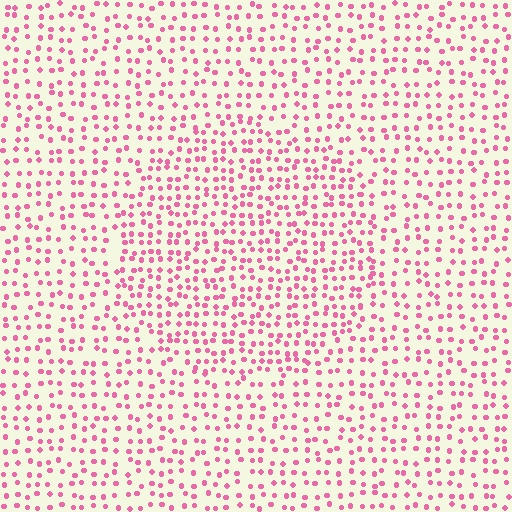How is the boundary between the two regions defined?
The boundary is defined by a change in element density (approximately 1.5x ratio). All elements are the same color, size, and shape.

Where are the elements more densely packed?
The elements are more densely packed inside the circle boundary.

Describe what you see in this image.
The image contains small pink elements arranged at two different densities. A circle-shaped region is visible where the elements are more densely packed than the surrounding area.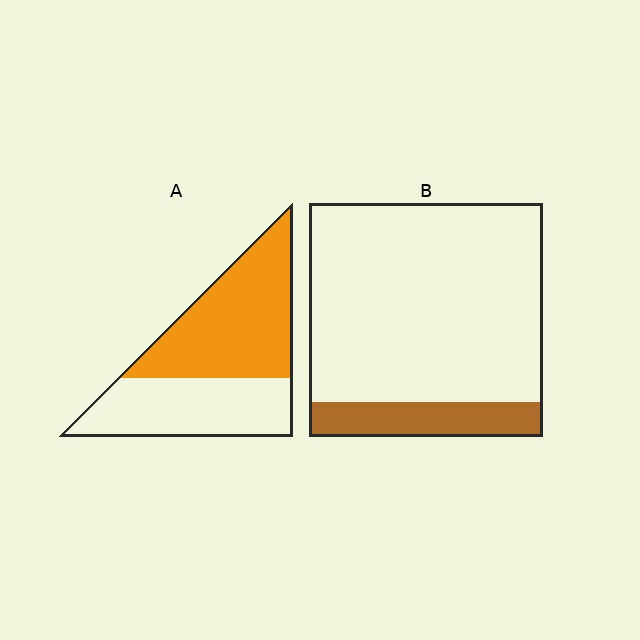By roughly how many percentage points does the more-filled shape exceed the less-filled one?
By roughly 40 percentage points (A over B).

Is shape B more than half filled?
No.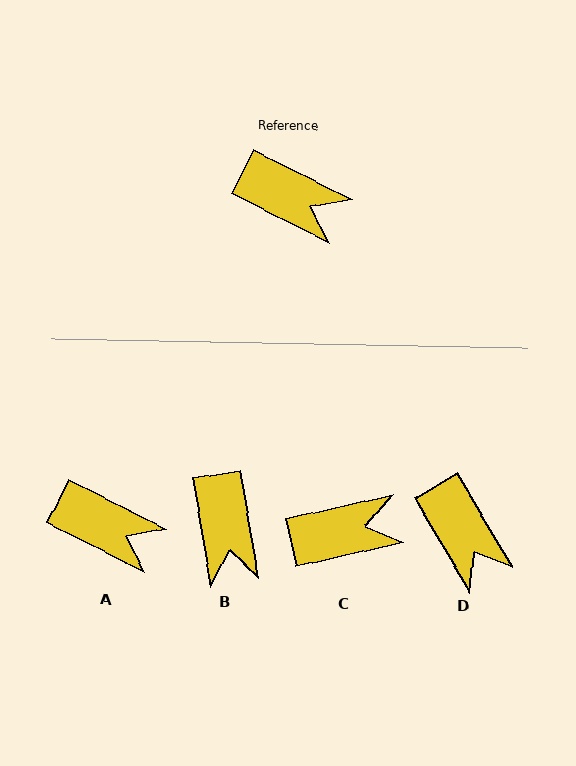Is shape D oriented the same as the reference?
No, it is off by about 33 degrees.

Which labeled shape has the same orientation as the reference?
A.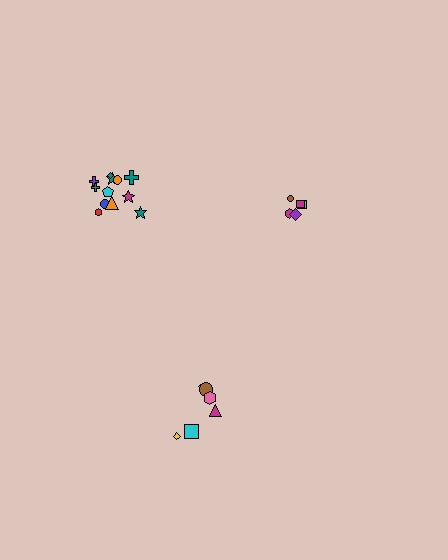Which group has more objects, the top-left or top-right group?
The top-left group.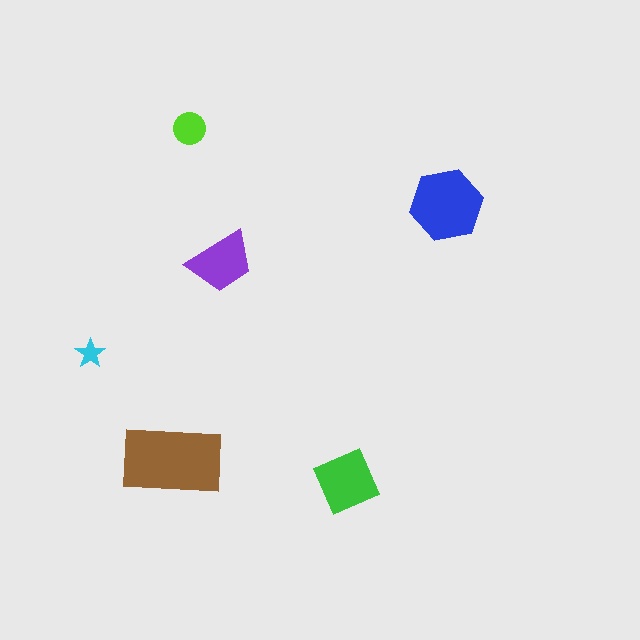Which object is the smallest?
The cyan star.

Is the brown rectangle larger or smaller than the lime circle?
Larger.